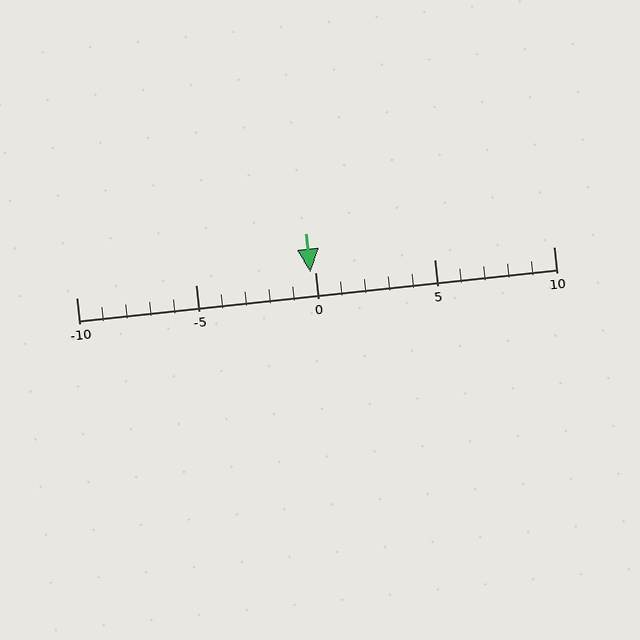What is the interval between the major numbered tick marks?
The major tick marks are spaced 5 units apart.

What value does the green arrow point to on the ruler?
The green arrow points to approximately 0.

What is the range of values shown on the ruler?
The ruler shows values from -10 to 10.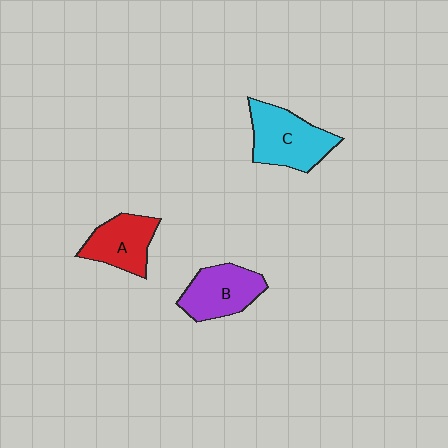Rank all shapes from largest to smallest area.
From largest to smallest: C (cyan), B (purple), A (red).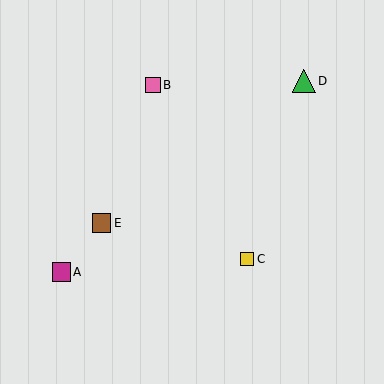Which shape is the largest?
The green triangle (labeled D) is the largest.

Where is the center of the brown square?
The center of the brown square is at (101, 223).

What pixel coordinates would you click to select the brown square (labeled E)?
Click at (101, 223) to select the brown square E.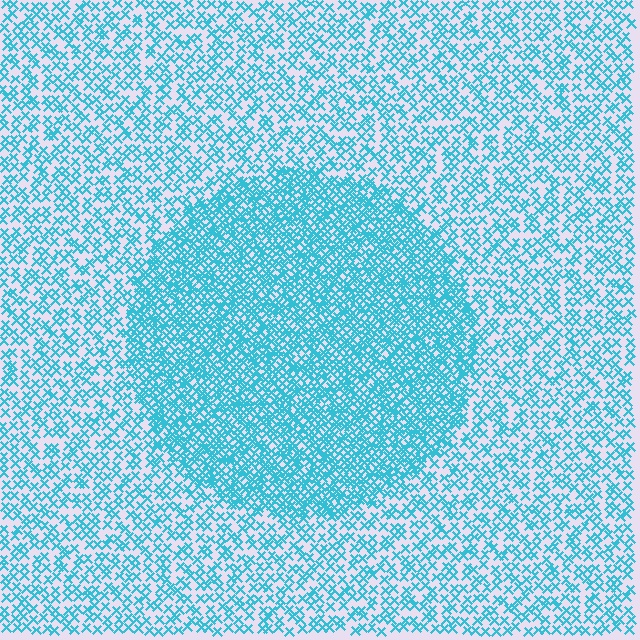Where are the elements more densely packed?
The elements are more densely packed inside the circle boundary.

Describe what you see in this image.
The image contains small cyan elements arranged at two different densities. A circle-shaped region is visible where the elements are more densely packed than the surrounding area.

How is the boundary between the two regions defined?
The boundary is defined by a change in element density (approximately 2.1x ratio). All elements are the same color, size, and shape.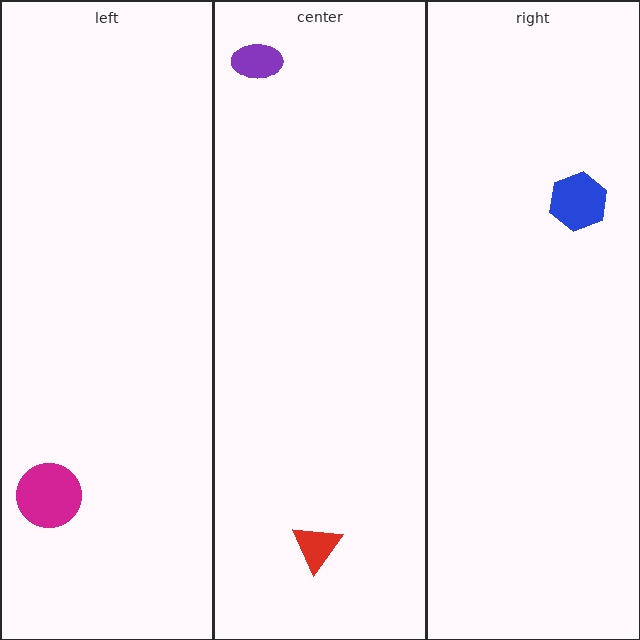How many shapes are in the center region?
2.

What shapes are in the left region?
The magenta circle.